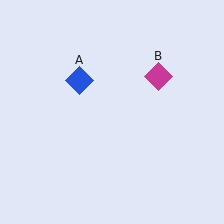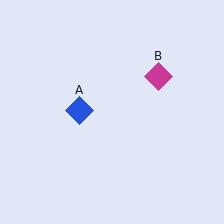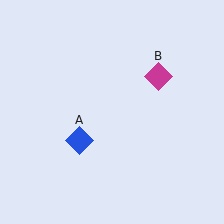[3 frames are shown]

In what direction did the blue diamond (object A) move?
The blue diamond (object A) moved down.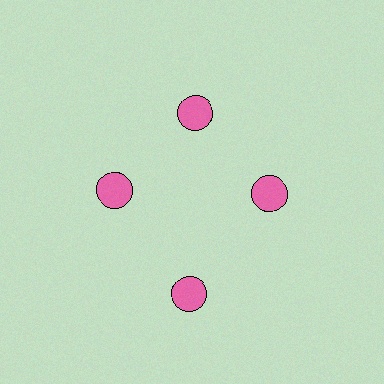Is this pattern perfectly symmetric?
No. The 4 pink circles are arranged in a ring, but one element near the 6 o'clock position is pushed outward from the center, breaking the 4-fold rotational symmetry.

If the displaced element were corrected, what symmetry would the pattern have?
It would have 4-fold rotational symmetry — the pattern would map onto itself every 90 degrees.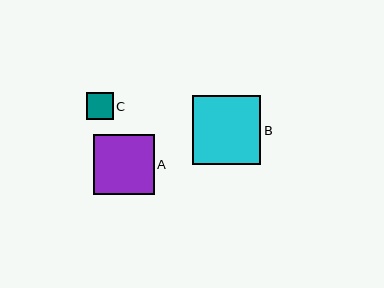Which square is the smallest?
Square C is the smallest with a size of approximately 27 pixels.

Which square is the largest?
Square B is the largest with a size of approximately 68 pixels.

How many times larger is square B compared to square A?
Square B is approximately 1.1 times the size of square A.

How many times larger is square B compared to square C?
Square B is approximately 2.6 times the size of square C.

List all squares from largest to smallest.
From largest to smallest: B, A, C.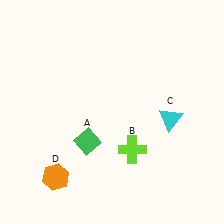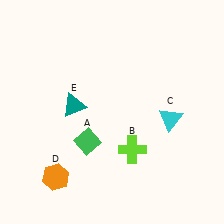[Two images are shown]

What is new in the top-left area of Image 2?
A teal triangle (E) was added in the top-left area of Image 2.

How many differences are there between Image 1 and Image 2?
There is 1 difference between the two images.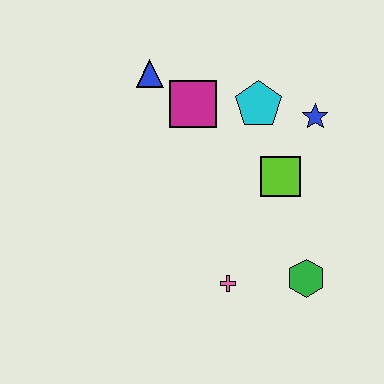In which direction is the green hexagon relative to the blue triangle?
The green hexagon is below the blue triangle.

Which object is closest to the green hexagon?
The pink cross is closest to the green hexagon.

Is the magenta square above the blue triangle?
No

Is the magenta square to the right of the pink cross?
No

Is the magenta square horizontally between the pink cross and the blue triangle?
Yes